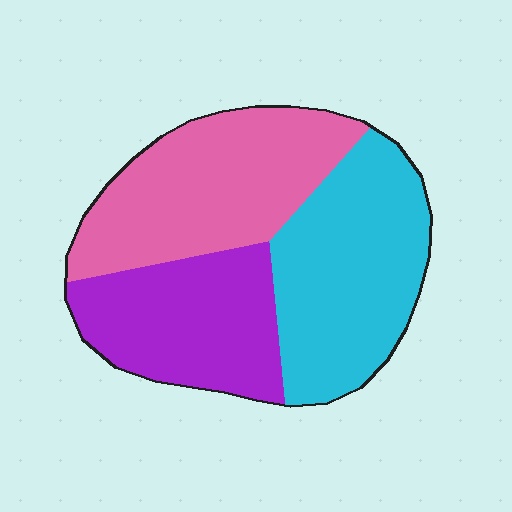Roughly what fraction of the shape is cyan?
Cyan takes up about three eighths (3/8) of the shape.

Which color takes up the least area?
Purple, at roughly 30%.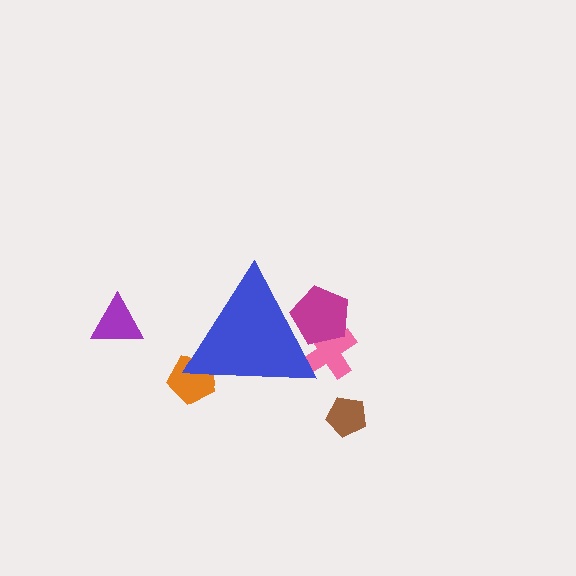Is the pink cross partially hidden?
Yes, the pink cross is partially hidden behind the blue triangle.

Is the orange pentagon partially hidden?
Yes, the orange pentagon is partially hidden behind the blue triangle.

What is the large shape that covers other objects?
A blue triangle.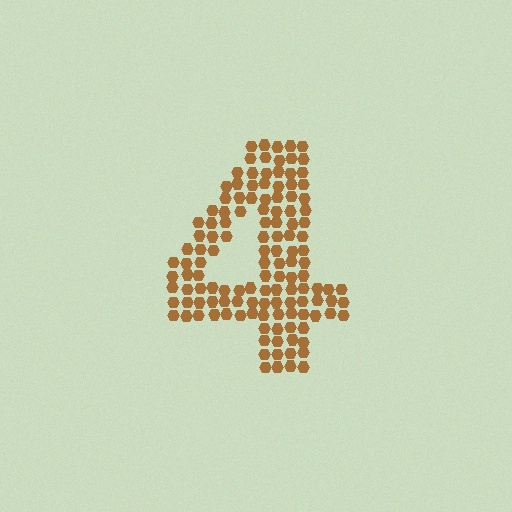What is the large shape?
The large shape is the digit 4.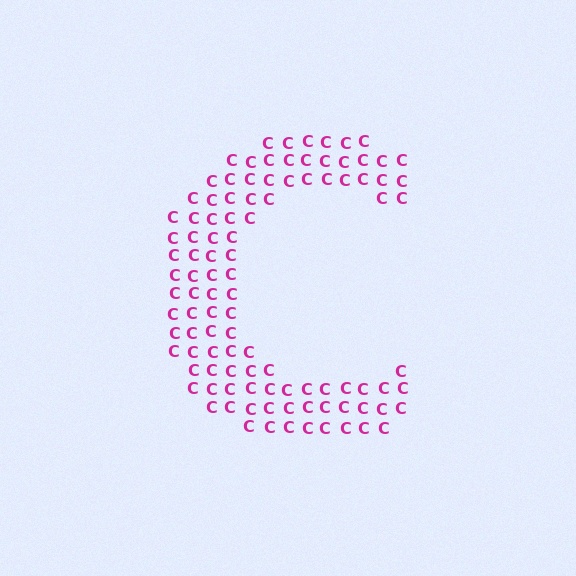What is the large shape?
The large shape is the letter C.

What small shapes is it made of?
It is made of small letter C's.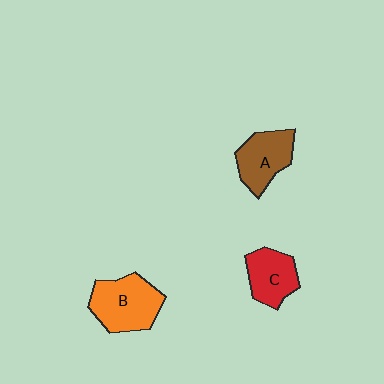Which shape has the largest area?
Shape B (orange).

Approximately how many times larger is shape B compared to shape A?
Approximately 1.2 times.